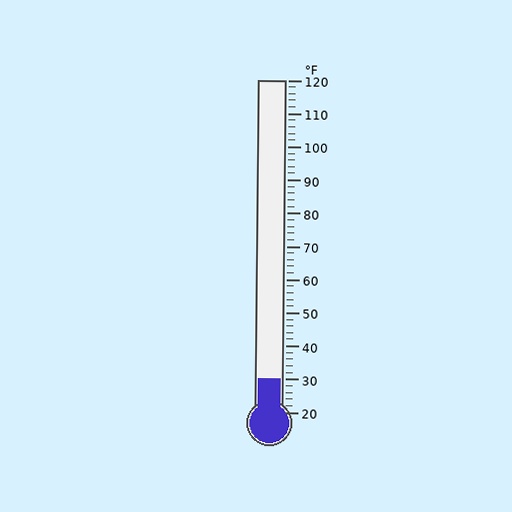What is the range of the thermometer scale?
The thermometer scale ranges from 20°F to 120°F.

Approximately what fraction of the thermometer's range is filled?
The thermometer is filled to approximately 10% of its range.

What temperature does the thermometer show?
The thermometer shows approximately 30°F.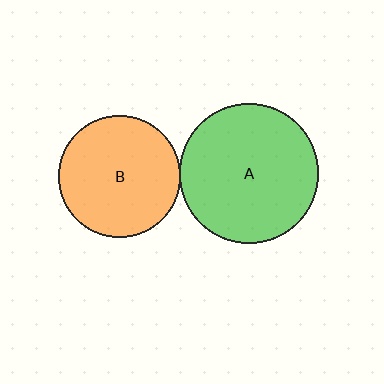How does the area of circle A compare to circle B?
Approximately 1.3 times.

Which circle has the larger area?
Circle A (green).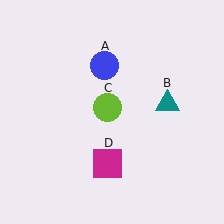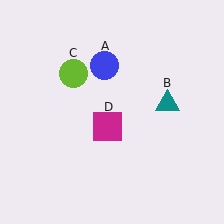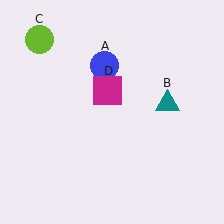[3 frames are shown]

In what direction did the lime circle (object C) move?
The lime circle (object C) moved up and to the left.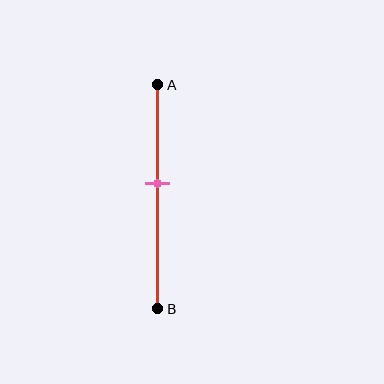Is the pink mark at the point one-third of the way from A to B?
No, the mark is at about 45% from A, not at the 33% one-third point.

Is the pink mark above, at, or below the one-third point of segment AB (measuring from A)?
The pink mark is below the one-third point of segment AB.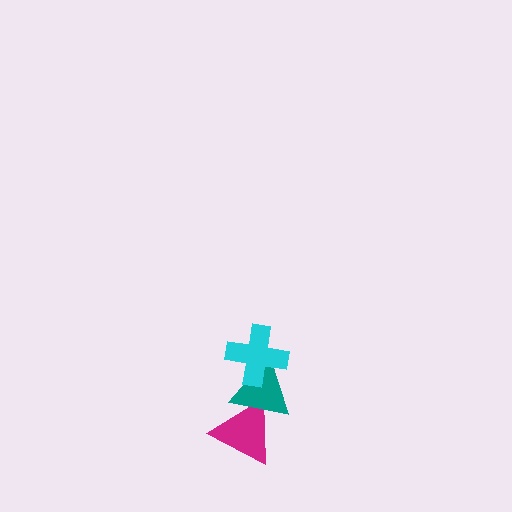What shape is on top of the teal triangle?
The cyan cross is on top of the teal triangle.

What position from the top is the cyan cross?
The cyan cross is 1st from the top.